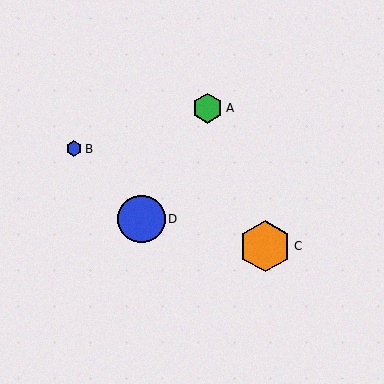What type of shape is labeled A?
Shape A is a green hexagon.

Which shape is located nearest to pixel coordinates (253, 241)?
The orange hexagon (labeled C) at (265, 246) is nearest to that location.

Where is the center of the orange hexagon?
The center of the orange hexagon is at (265, 246).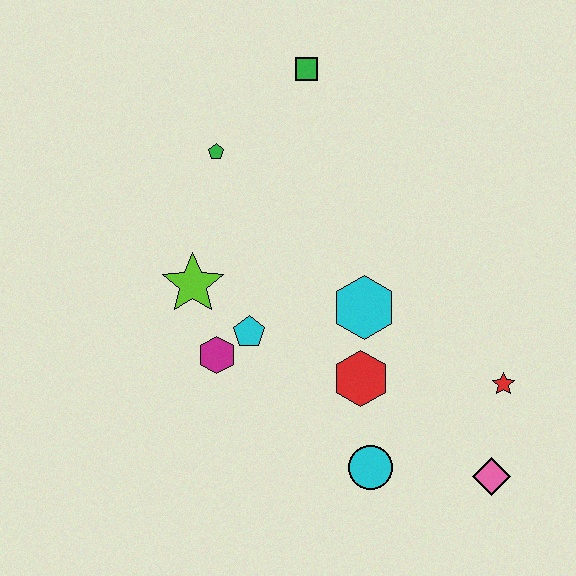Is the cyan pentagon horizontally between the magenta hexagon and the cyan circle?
Yes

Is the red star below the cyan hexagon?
Yes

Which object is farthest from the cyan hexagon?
The green square is farthest from the cyan hexagon.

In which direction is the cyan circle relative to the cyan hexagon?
The cyan circle is below the cyan hexagon.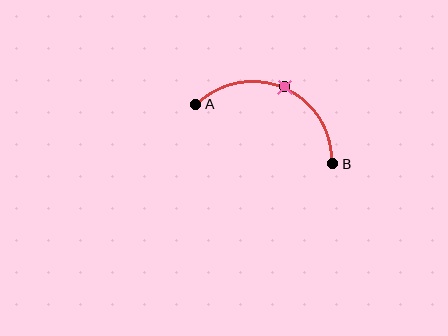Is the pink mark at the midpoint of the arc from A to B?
Yes. The pink mark lies on the arc at equal arc-length from both A and B — it is the arc midpoint.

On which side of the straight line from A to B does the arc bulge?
The arc bulges above the straight line connecting A and B.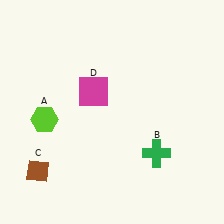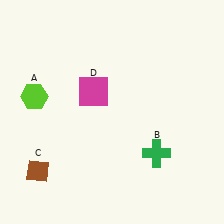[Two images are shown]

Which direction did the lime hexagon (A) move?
The lime hexagon (A) moved up.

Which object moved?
The lime hexagon (A) moved up.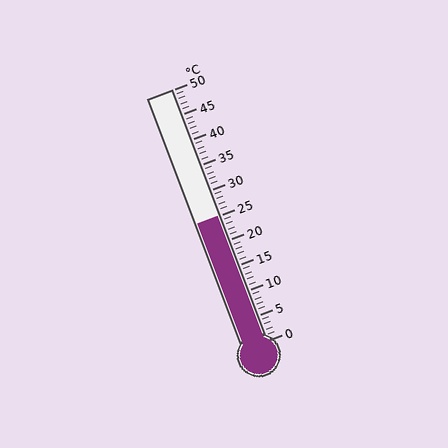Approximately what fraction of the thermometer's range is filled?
The thermometer is filled to approximately 50% of its range.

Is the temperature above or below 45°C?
The temperature is below 45°C.